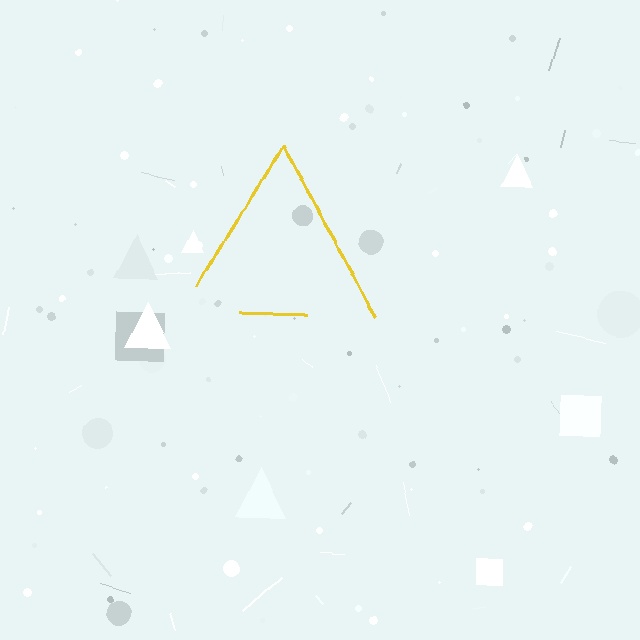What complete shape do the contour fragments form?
The contour fragments form a triangle.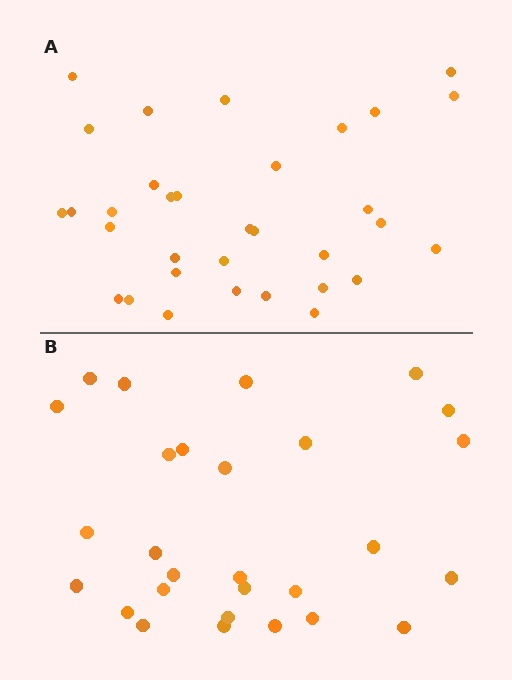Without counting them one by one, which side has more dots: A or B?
Region A (the top region) has more dots.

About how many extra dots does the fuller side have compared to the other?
Region A has about 5 more dots than region B.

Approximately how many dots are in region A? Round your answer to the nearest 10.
About 30 dots. (The exact count is 33, which rounds to 30.)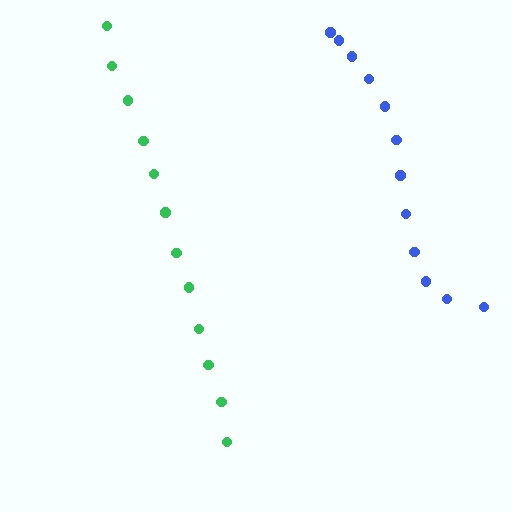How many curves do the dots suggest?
There are 2 distinct paths.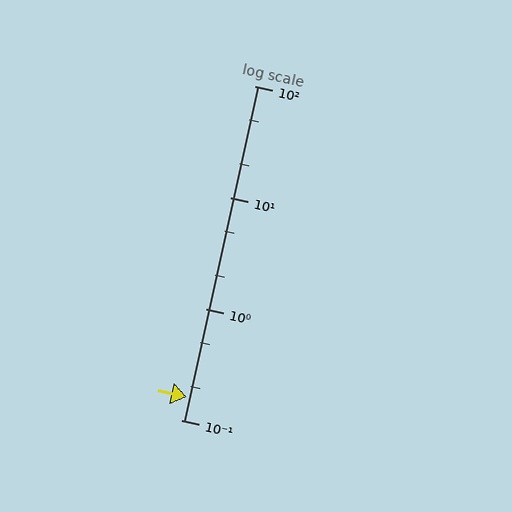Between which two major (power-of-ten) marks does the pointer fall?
The pointer is between 0.1 and 1.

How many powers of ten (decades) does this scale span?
The scale spans 3 decades, from 0.1 to 100.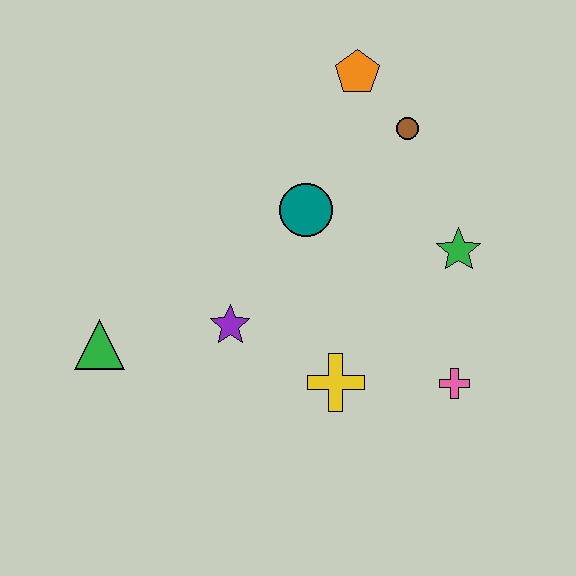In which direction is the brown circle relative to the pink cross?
The brown circle is above the pink cross.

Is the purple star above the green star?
No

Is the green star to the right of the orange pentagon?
Yes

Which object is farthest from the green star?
The green triangle is farthest from the green star.